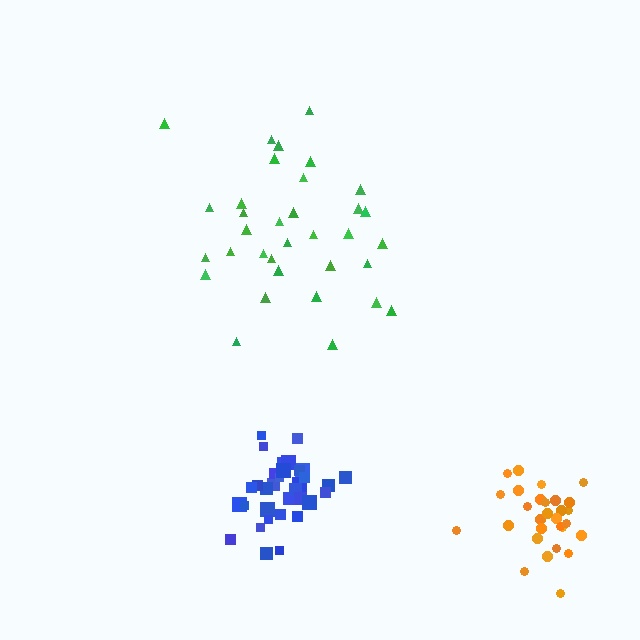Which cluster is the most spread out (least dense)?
Green.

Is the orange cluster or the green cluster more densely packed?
Orange.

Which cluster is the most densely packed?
Orange.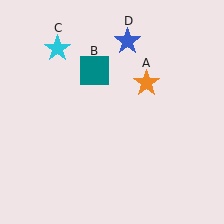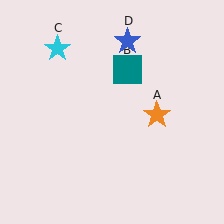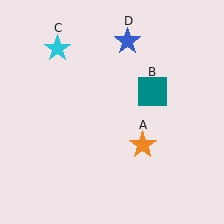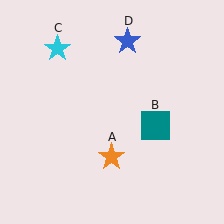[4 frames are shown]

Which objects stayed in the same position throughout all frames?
Cyan star (object C) and blue star (object D) remained stationary.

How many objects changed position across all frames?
2 objects changed position: orange star (object A), teal square (object B).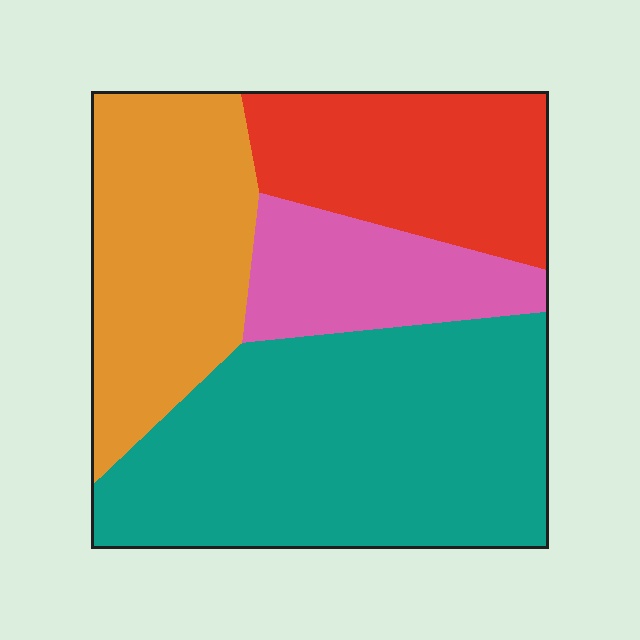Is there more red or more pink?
Red.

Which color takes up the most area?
Teal, at roughly 40%.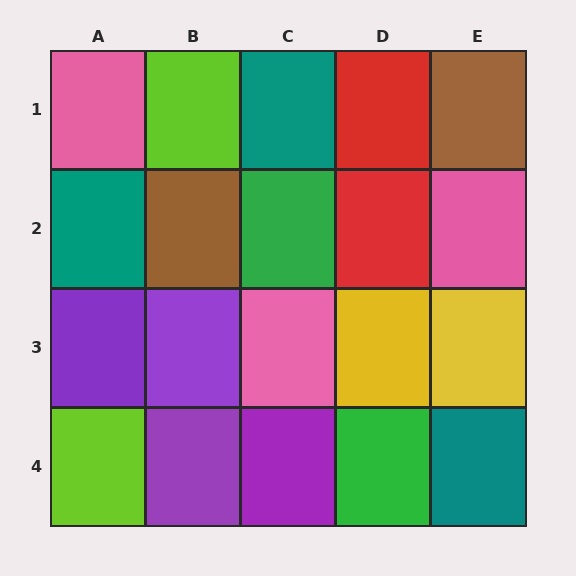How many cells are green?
2 cells are green.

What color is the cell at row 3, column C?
Pink.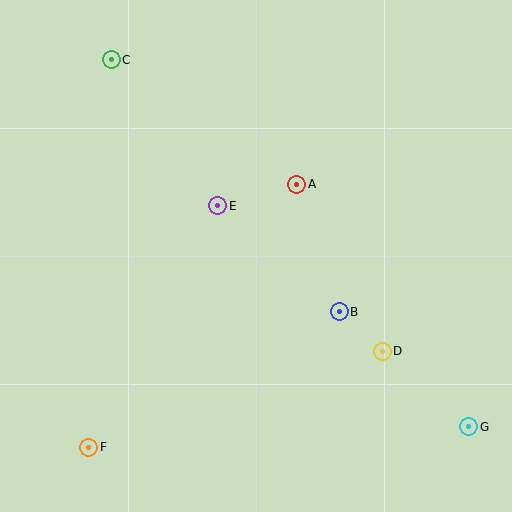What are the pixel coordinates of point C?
Point C is at (111, 60).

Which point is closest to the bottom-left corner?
Point F is closest to the bottom-left corner.